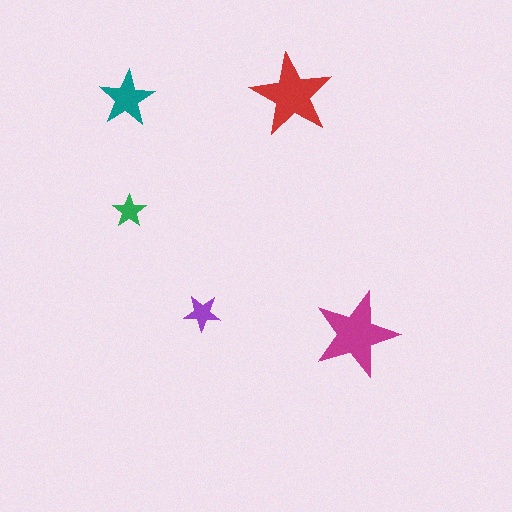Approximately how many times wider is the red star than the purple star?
About 2 times wider.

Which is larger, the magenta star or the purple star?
The magenta one.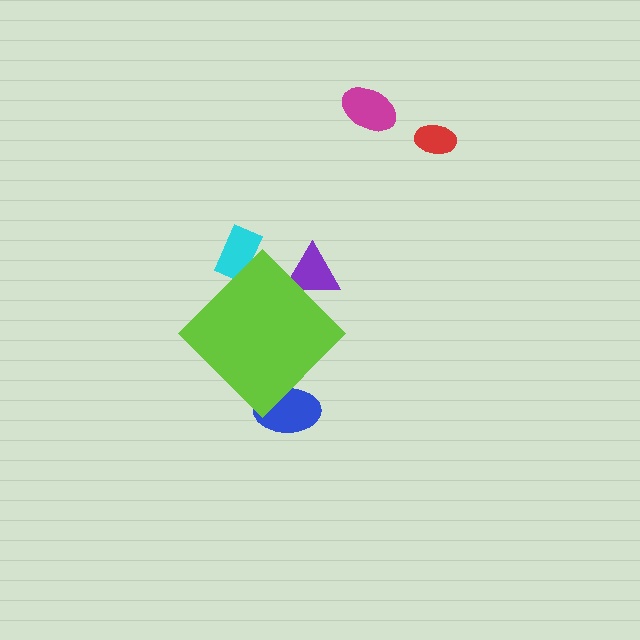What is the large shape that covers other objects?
A lime diamond.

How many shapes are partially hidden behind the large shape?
3 shapes are partially hidden.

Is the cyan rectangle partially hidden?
Yes, the cyan rectangle is partially hidden behind the lime diamond.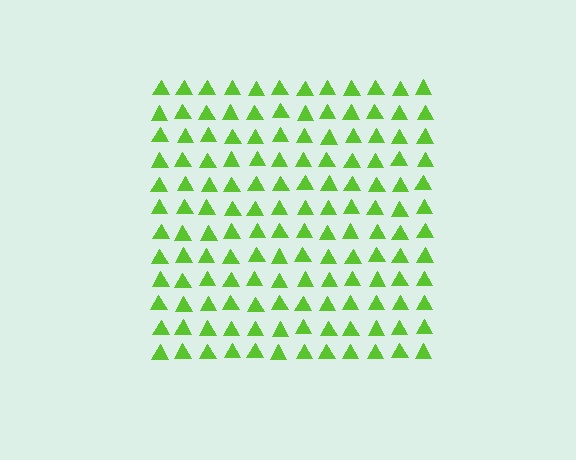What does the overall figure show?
The overall figure shows a square.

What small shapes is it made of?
It is made of small triangles.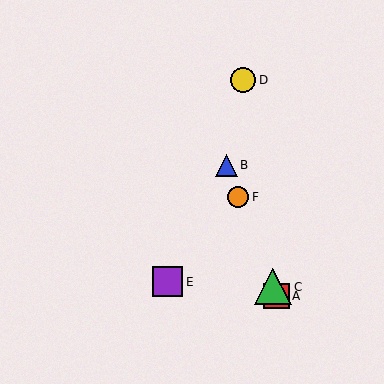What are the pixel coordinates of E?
Object E is at (168, 282).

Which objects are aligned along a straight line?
Objects A, B, C, F are aligned along a straight line.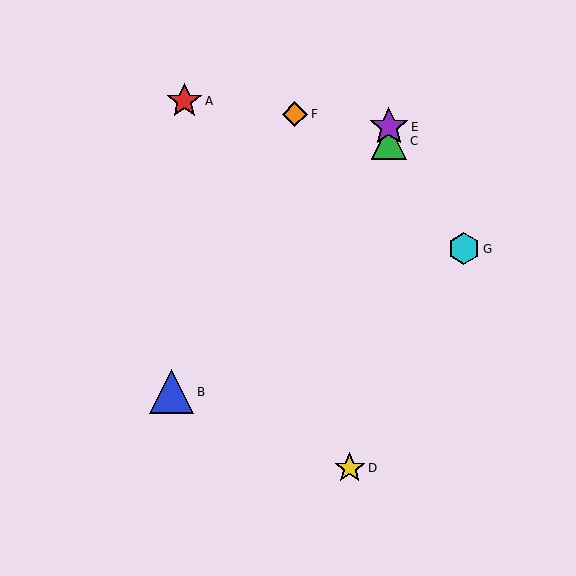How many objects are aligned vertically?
2 objects (C, E) are aligned vertically.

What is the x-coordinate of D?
Object D is at x≈350.